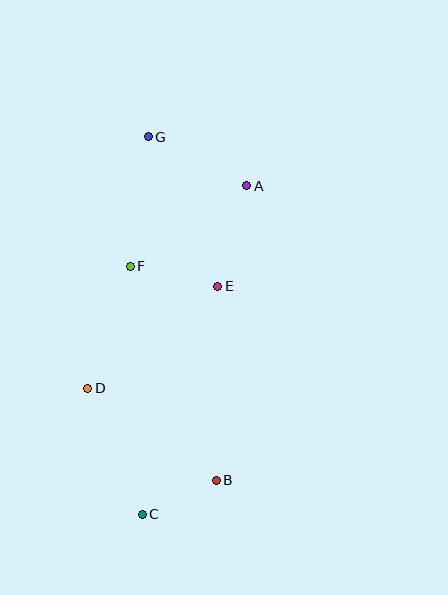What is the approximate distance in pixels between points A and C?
The distance between A and C is approximately 345 pixels.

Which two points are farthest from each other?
Points C and G are farthest from each other.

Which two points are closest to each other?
Points B and C are closest to each other.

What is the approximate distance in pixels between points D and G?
The distance between D and G is approximately 258 pixels.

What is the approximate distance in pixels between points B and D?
The distance between B and D is approximately 158 pixels.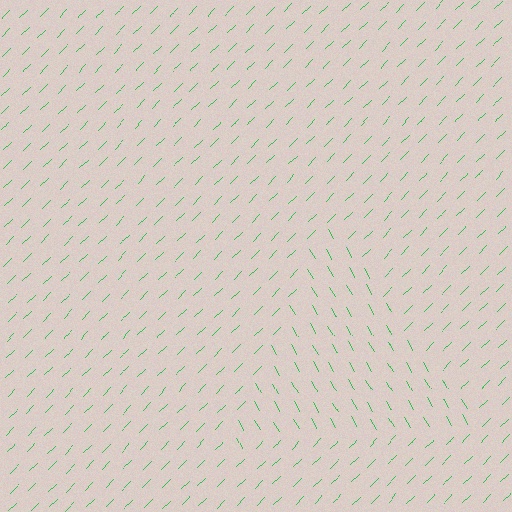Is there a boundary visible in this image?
Yes, there is a texture boundary formed by a change in line orientation.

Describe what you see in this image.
The image is filled with small green line segments. A triangle region in the image has lines oriented differently from the surrounding lines, creating a visible texture boundary.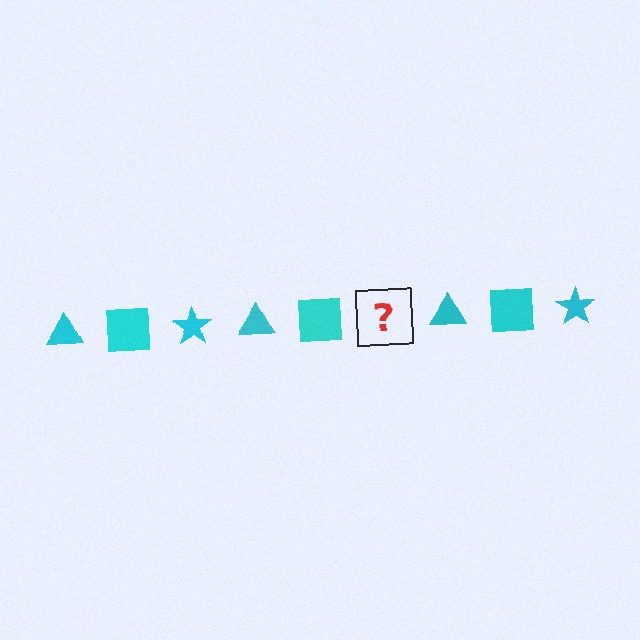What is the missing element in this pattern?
The missing element is a cyan star.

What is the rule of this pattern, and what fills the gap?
The rule is that the pattern cycles through triangle, square, star shapes in cyan. The gap should be filled with a cyan star.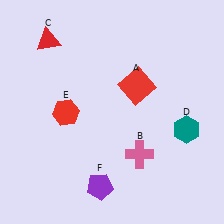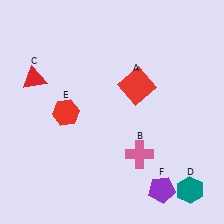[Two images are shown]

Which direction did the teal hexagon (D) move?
The teal hexagon (D) moved down.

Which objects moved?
The objects that moved are: the red triangle (C), the teal hexagon (D), the purple pentagon (F).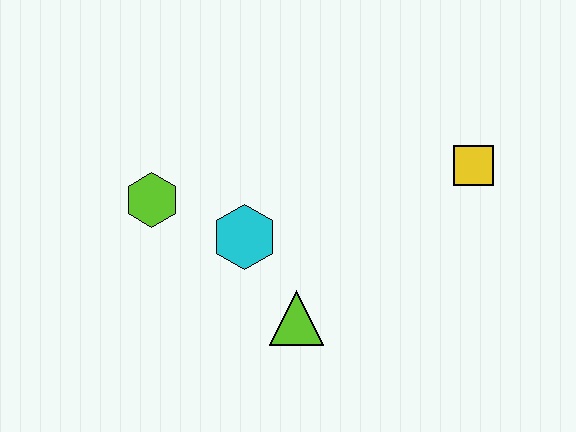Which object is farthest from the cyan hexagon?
The yellow square is farthest from the cyan hexagon.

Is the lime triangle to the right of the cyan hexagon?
Yes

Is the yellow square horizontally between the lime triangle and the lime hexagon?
No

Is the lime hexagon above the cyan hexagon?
Yes